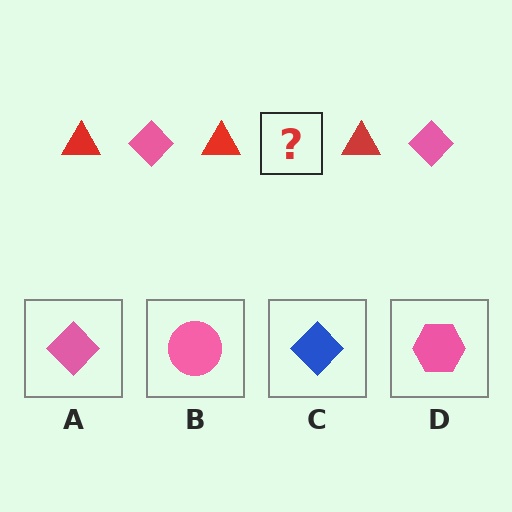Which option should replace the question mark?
Option A.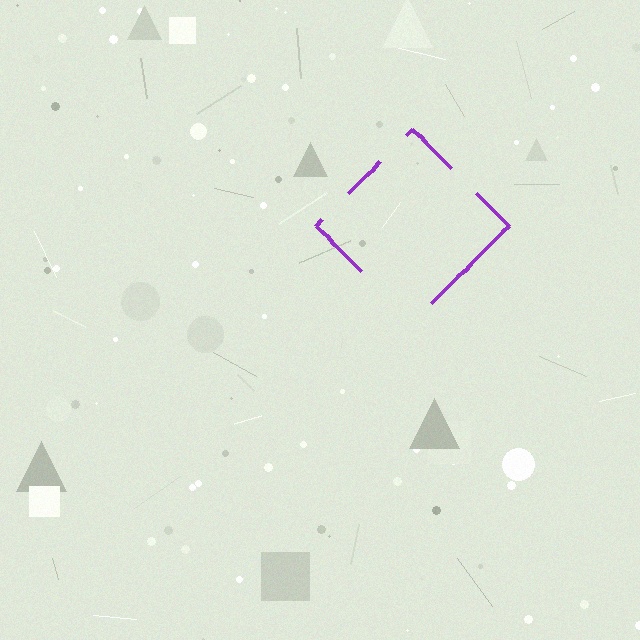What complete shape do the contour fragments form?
The contour fragments form a diamond.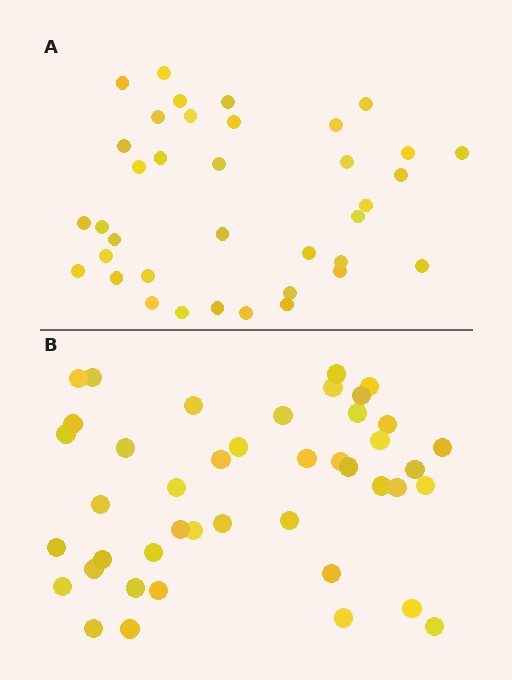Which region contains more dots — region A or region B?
Region B (the bottom region) has more dots.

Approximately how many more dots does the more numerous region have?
Region B has about 6 more dots than region A.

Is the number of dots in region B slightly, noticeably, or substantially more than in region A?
Region B has only slightly more — the two regions are fairly close. The ratio is roughly 1.2 to 1.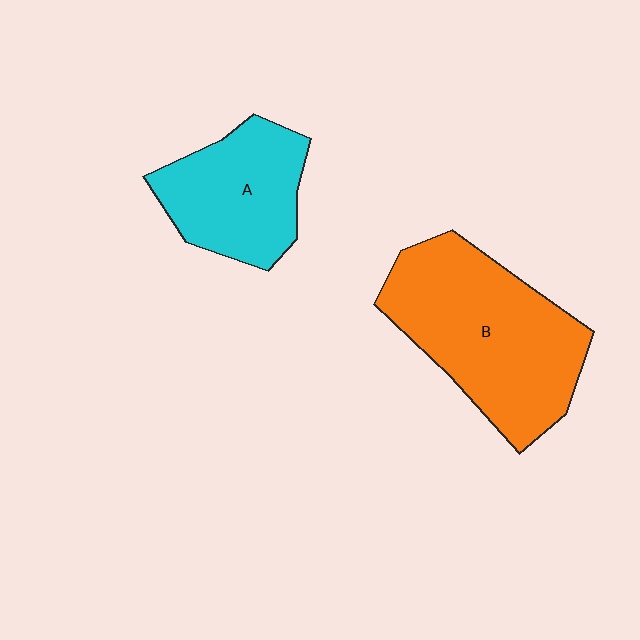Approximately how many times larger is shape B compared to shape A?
Approximately 1.6 times.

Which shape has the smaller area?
Shape A (cyan).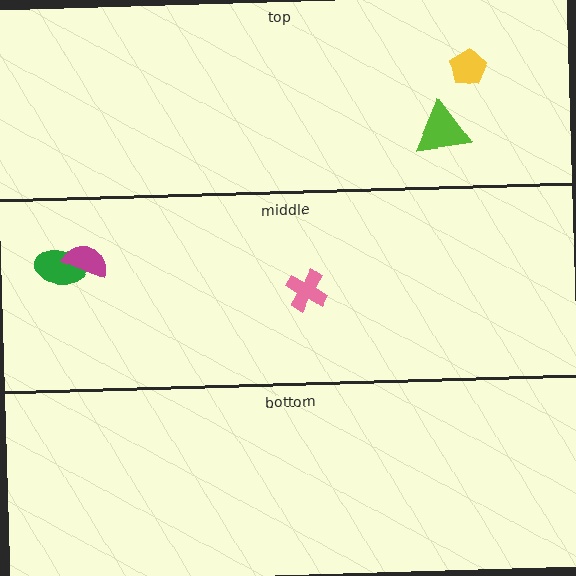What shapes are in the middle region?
The pink cross, the green ellipse, the magenta semicircle.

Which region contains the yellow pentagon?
The top region.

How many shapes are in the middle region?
3.